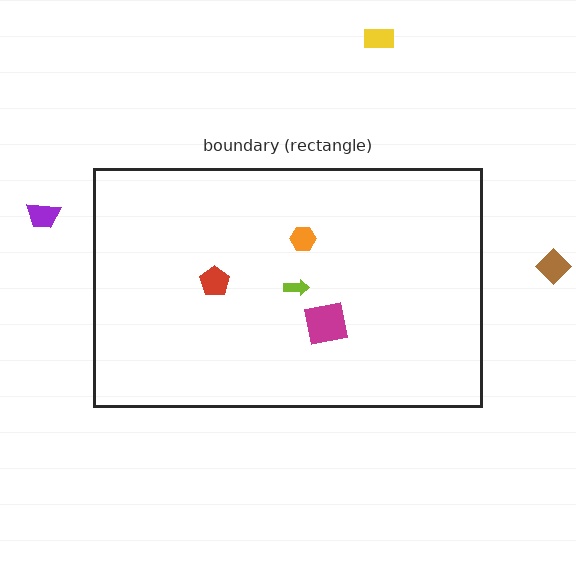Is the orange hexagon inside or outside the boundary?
Inside.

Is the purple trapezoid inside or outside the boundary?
Outside.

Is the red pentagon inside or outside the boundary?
Inside.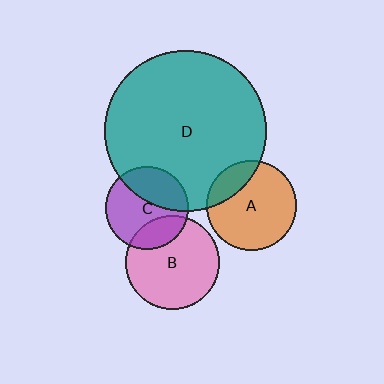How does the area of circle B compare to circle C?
Approximately 1.3 times.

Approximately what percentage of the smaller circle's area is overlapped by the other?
Approximately 25%.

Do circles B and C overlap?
Yes.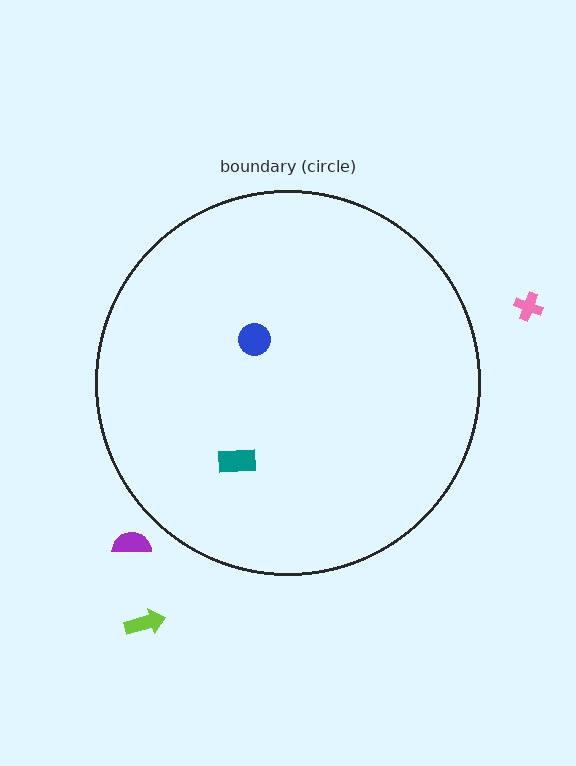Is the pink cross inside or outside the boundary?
Outside.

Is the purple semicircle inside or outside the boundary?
Outside.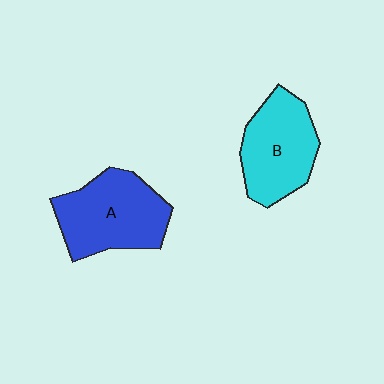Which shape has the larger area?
Shape A (blue).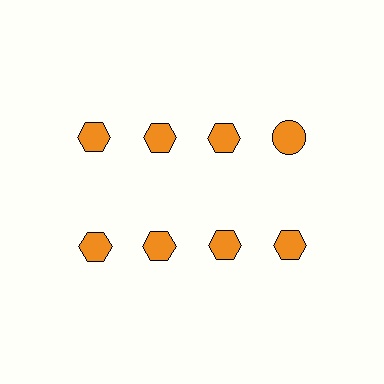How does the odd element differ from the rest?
It has a different shape: circle instead of hexagon.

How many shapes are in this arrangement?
There are 8 shapes arranged in a grid pattern.